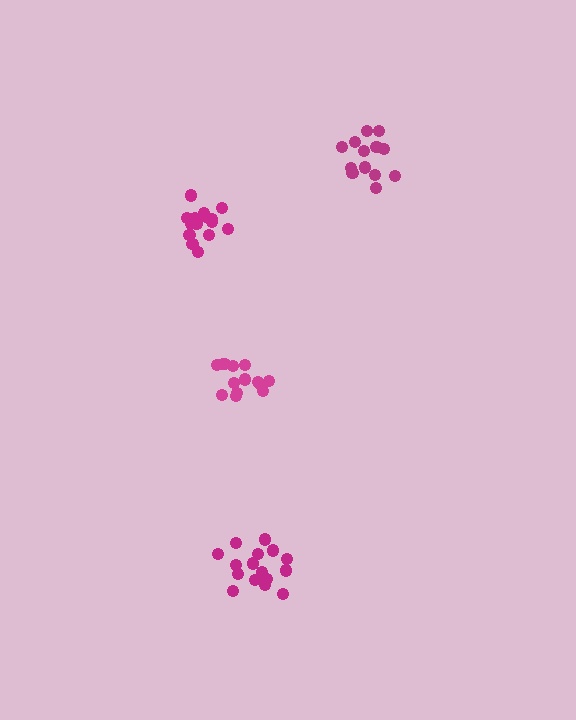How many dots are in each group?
Group 1: 17 dots, Group 2: 16 dots, Group 3: 13 dots, Group 4: 14 dots (60 total).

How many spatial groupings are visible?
There are 4 spatial groupings.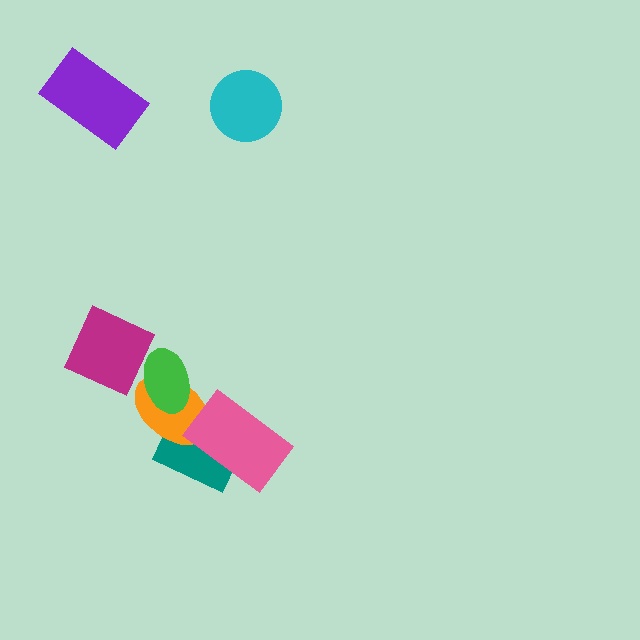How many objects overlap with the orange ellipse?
3 objects overlap with the orange ellipse.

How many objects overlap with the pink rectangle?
2 objects overlap with the pink rectangle.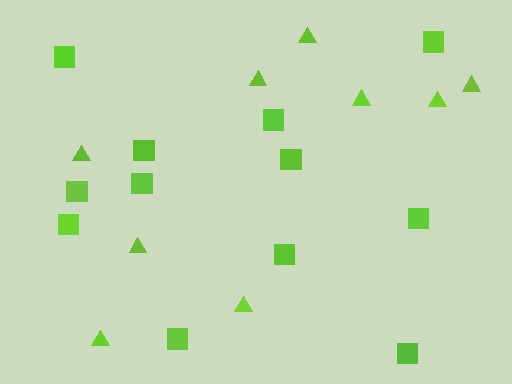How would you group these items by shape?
There are 2 groups: one group of squares (12) and one group of triangles (9).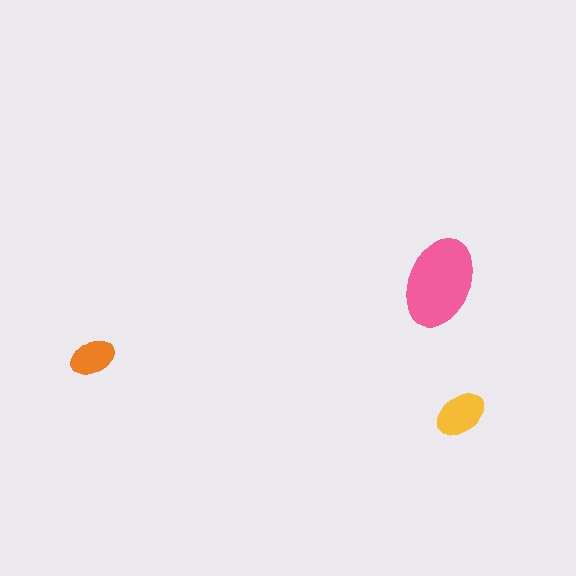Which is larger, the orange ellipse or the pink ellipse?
The pink one.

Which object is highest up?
The pink ellipse is topmost.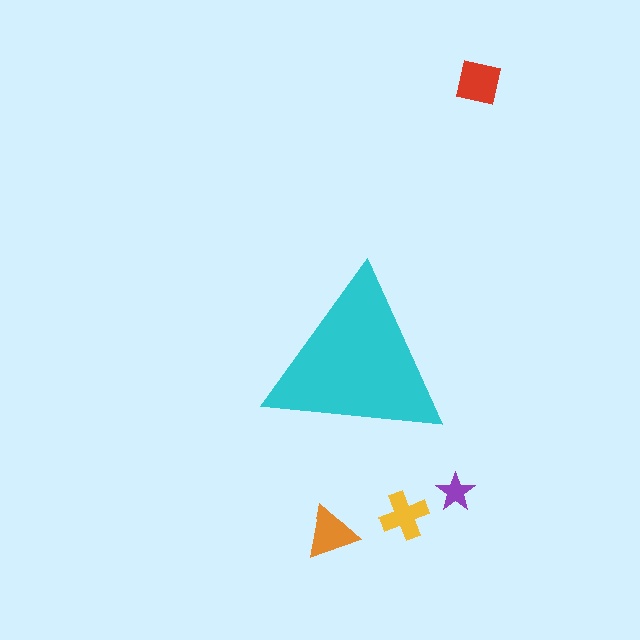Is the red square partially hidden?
No, the red square is fully visible.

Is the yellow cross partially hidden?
No, the yellow cross is fully visible.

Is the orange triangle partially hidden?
No, the orange triangle is fully visible.